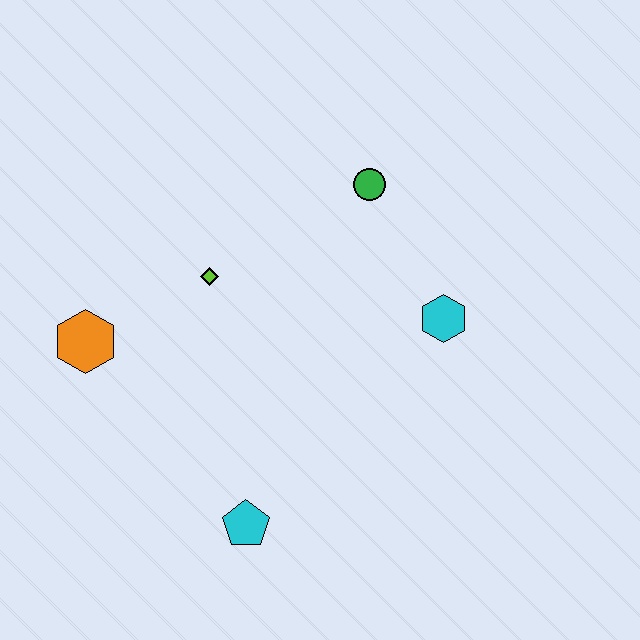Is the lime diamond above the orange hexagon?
Yes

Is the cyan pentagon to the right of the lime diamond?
Yes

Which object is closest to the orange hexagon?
The lime diamond is closest to the orange hexagon.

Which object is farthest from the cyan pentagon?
The green circle is farthest from the cyan pentagon.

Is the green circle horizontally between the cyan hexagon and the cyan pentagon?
Yes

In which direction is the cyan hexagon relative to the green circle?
The cyan hexagon is below the green circle.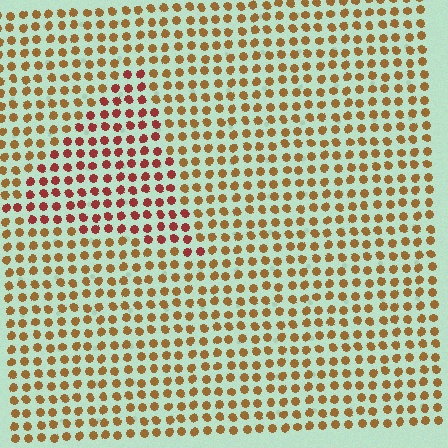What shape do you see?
I see a triangle.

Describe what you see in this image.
The image is filled with small brown elements in a uniform arrangement. A triangle-shaped region is visible where the elements are tinted to a slightly different hue, forming a subtle color boundary.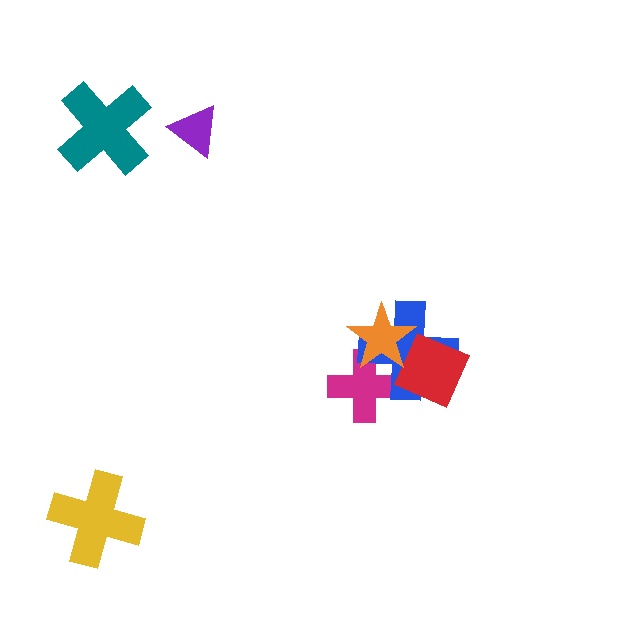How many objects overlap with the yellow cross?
0 objects overlap with the yellow cross.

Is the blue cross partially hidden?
Yes, it is partially covered by another shape.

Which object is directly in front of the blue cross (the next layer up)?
The red diamond is directly in front of the blue cross.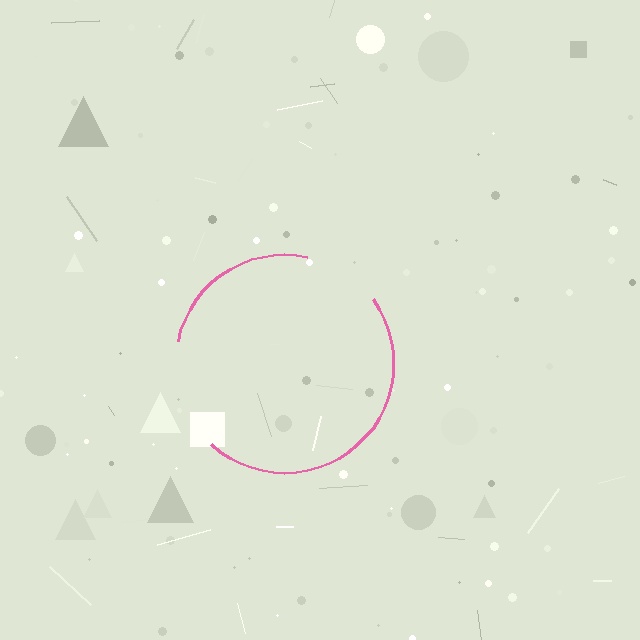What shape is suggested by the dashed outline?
The dashed outline suggests a circle.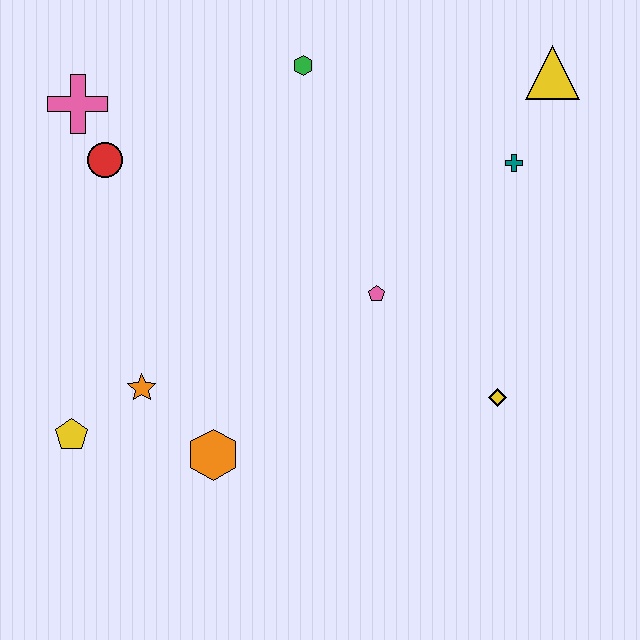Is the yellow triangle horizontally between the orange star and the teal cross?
No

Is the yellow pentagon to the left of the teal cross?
Yes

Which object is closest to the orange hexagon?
The orange star is closest to the orange hexagon.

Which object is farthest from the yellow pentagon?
The yellow triangle is farthest from the yellow pentagon.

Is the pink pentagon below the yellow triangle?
Yes